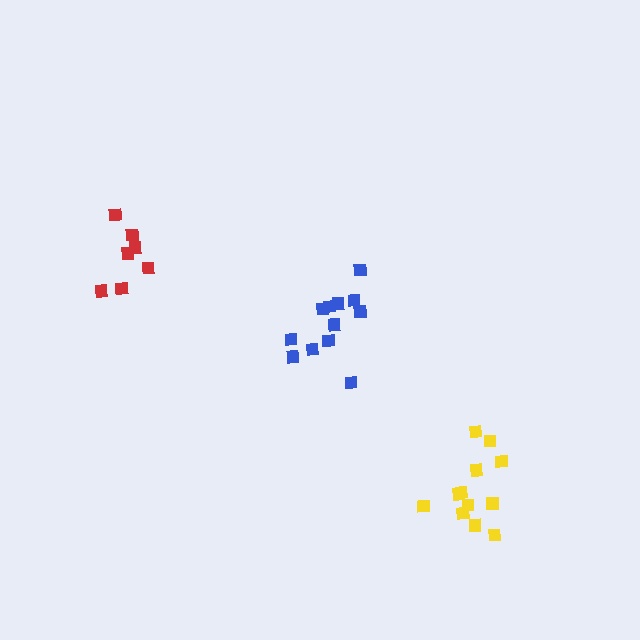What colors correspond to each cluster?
The clusters are colored: blue, red, yellow.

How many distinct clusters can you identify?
There are 3 distinct clusters.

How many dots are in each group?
Group 1: 12 dots, Group 2: 7 dots, Group 3: 12 dots (31 total).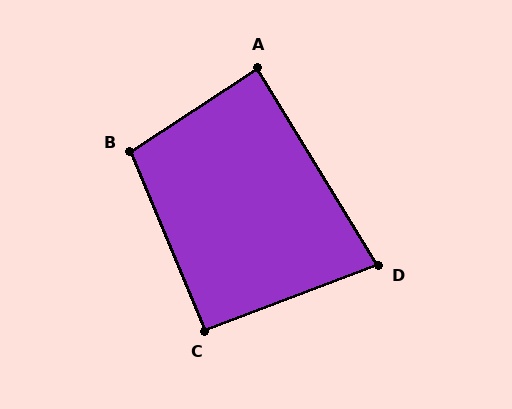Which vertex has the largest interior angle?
B, at approximately 101 degrees.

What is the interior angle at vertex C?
Approximately 92 degrees (approximately right).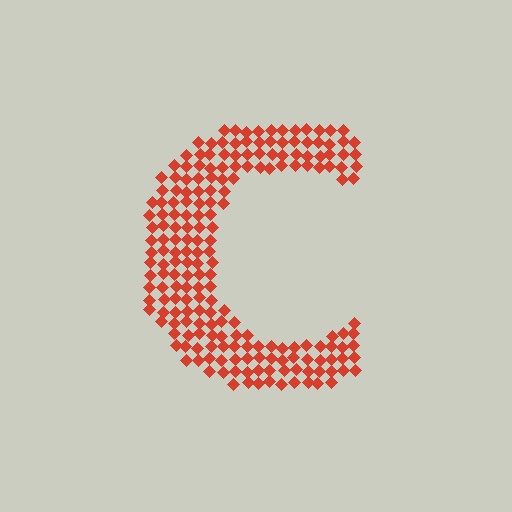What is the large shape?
The large shape is the letter C.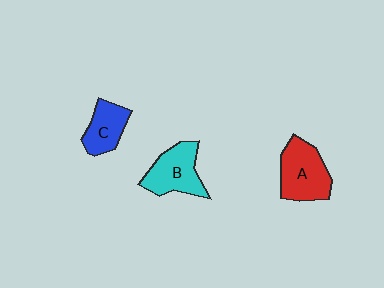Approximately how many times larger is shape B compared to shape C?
Approximately 1.3 times.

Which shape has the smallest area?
Shape C (blue).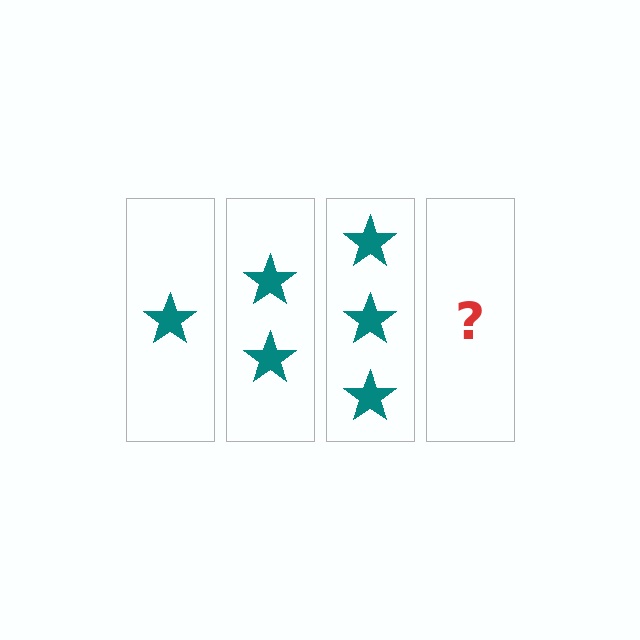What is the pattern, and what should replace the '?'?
The pattern is that each step adds one more star. The '?' should be 4 stars.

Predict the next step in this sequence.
The next step is 4 stars.